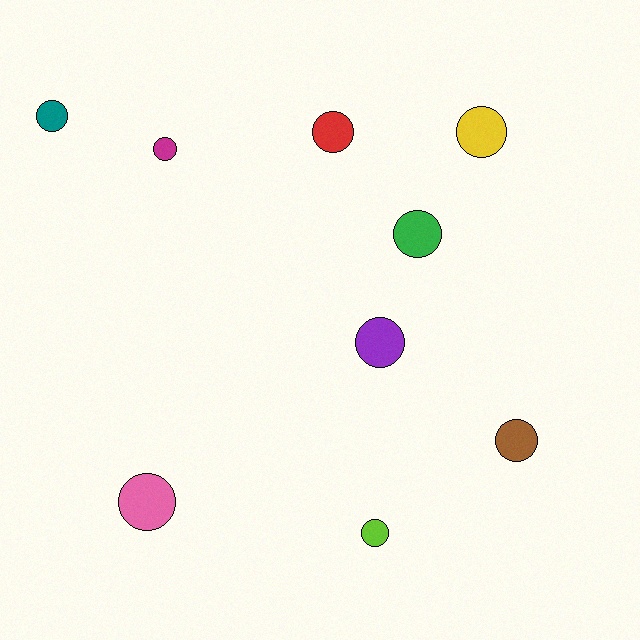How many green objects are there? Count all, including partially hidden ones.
There is 1 green object.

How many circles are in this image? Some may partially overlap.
There are 9 circles.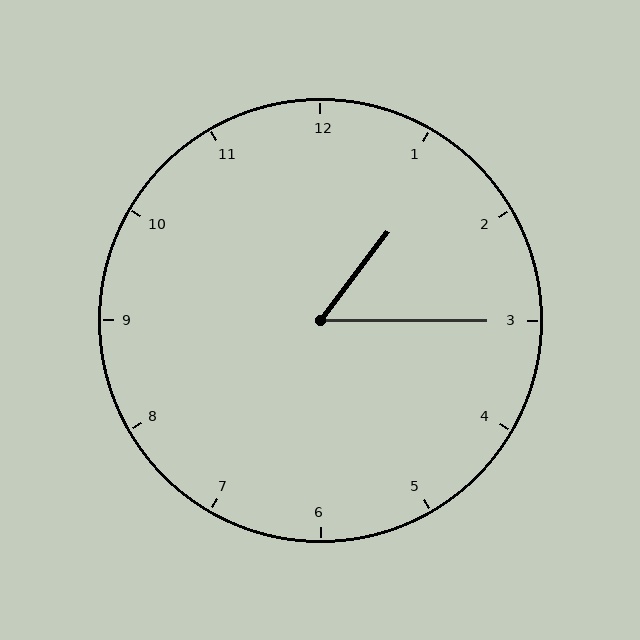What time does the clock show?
1:15.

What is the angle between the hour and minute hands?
Approximately 52 degrees.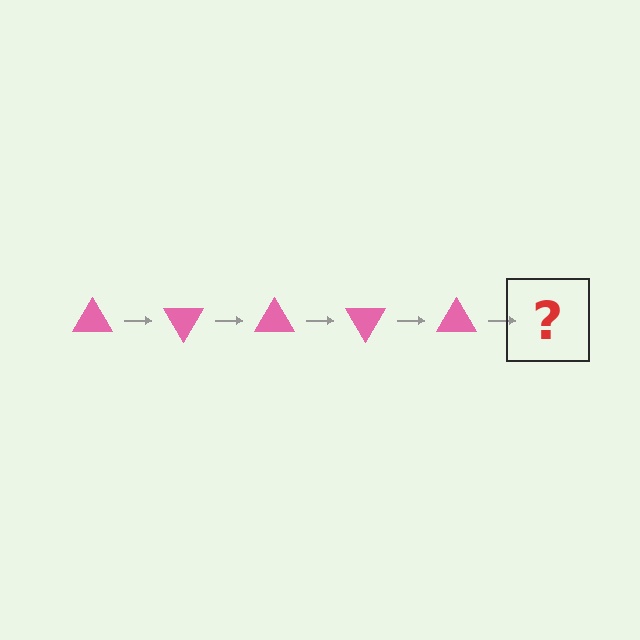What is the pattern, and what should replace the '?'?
The pattern is that the triangle rotates 60 degrees each step. The '?' should be a pink triangle rotated 300 degrees.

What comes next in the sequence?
The next element should be a pink triangle rotated 300 degrees.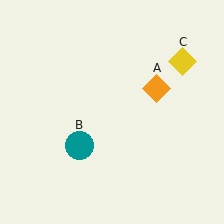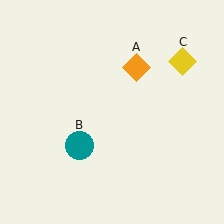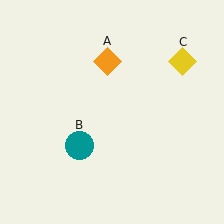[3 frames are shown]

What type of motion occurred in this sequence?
The orange diamond (object A) rotated counterclockwise around the center of the scene.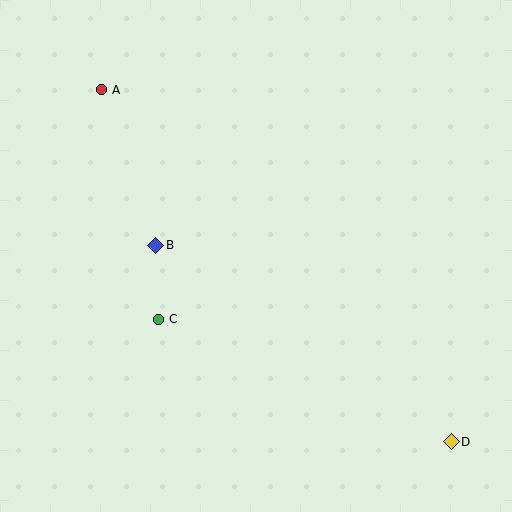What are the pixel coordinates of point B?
Point B is at (156, 245).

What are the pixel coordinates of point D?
Point D is at (451, 442).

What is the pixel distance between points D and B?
The distance between D and B is 355 pixels.